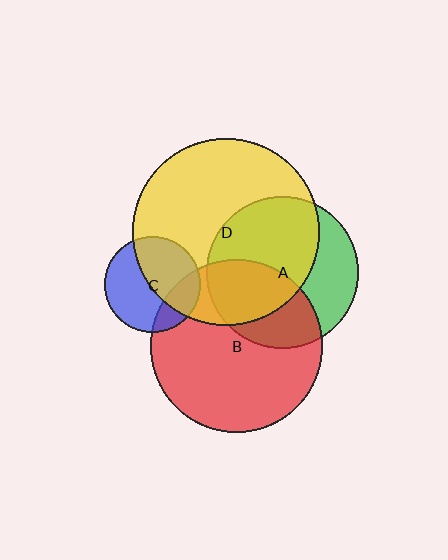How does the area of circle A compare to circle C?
Approximately 2.5 times.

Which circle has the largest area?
Circle D (yellow).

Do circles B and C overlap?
Yes.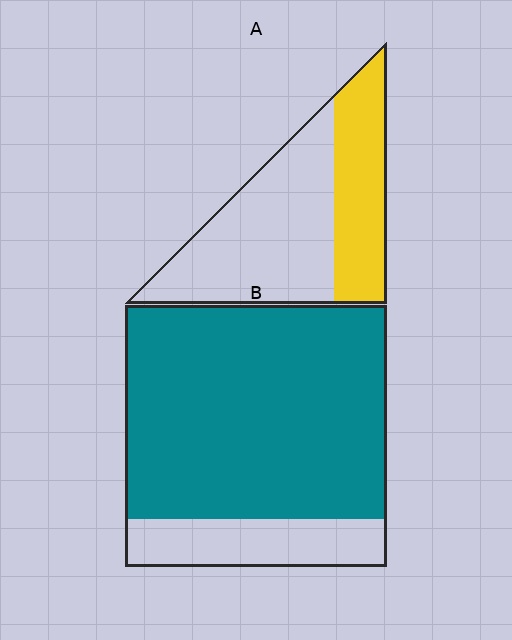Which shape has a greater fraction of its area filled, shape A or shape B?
Shape B.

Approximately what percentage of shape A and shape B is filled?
A is approximately 35% and B is approximately 80%.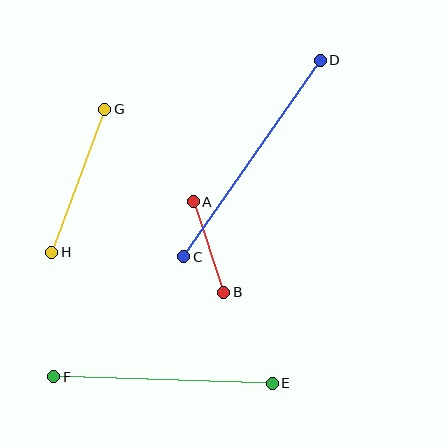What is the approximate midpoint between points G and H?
The midpoint is at approximately (78, 181) pixels.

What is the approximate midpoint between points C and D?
The midpoint is at approximately (252, 159) pixels.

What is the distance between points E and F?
The distance is approximately 218 pixels.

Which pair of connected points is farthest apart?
Points C and D are farthest apart.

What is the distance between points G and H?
The distance is approximately 152 pixels.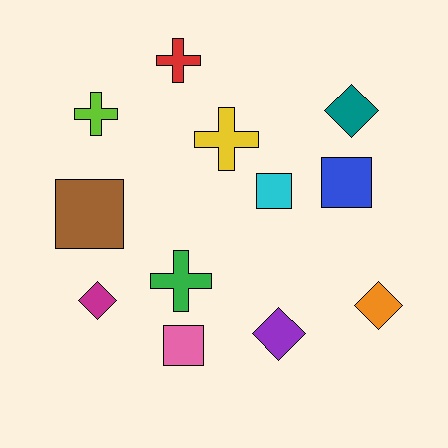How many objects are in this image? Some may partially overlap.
There are 12 objects.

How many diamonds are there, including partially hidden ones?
There are 4 diamonds.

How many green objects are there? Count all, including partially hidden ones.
There is 1 green object.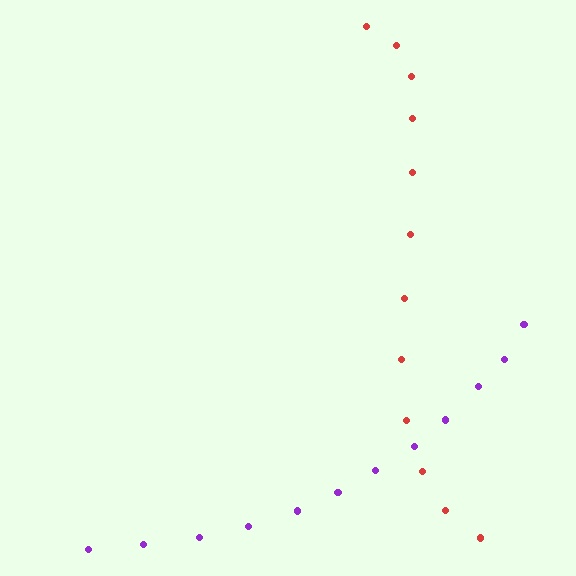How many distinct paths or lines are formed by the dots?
There are 2 distinct paths.